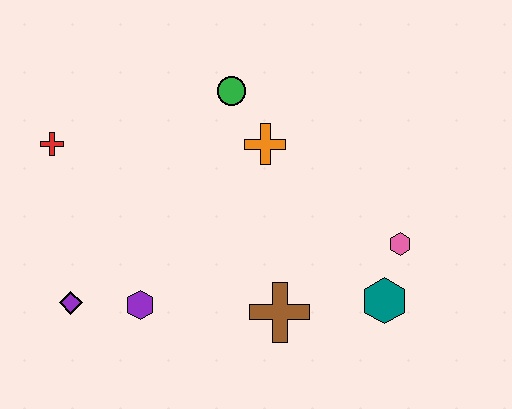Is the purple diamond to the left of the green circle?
Yes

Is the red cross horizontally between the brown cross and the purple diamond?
No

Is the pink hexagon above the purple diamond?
Yes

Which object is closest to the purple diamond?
The purple hexagon is closest to the purple diamond.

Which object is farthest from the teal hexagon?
The red cross is farthest from the teal hexagon.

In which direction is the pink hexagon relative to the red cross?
The pink hexagon is to the right of the red cross.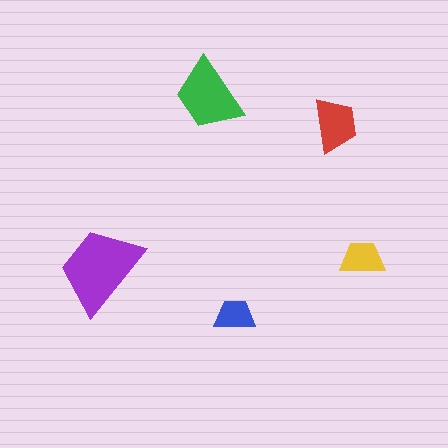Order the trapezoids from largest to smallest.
the purple one, the green one, the red one, the yellow one, the blue one.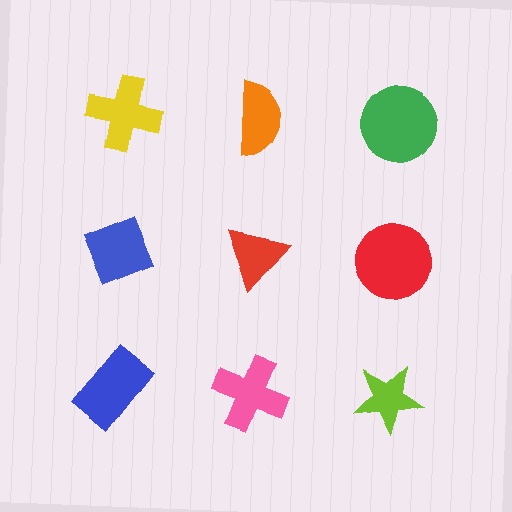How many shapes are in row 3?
3 shapes.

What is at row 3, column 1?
A blue rectangle.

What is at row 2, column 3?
A red circle.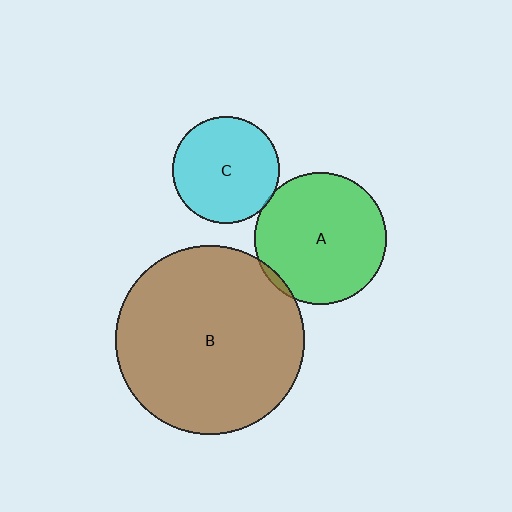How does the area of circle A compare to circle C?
Approximately 1.5 times.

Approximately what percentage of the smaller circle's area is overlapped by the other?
Approximately 5%.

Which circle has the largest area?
Circle B (brown).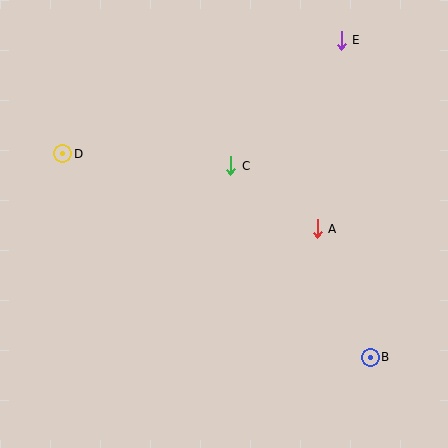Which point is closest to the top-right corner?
Point E is closest to the top-right corner.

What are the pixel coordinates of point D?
Point D is at (63, 154).